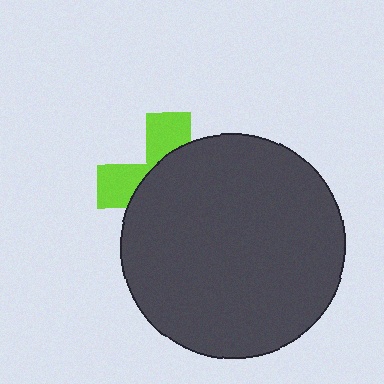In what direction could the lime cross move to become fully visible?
The lime cross could move toward the upper-left. That would shift it out from behind the dark gray circle entirely.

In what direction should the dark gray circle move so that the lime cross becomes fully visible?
The dark gray circle should move toward the lower-right. That is the shortest direction to clear the overlap and leave the lime cross fully visible.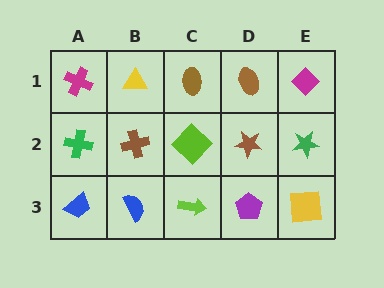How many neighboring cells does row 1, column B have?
3.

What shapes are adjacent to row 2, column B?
A yellow triangle (row 1, column B), a blue semicircle (row 3, column B), a green cross (row 2, column A), a lime diamond (row 2, column C).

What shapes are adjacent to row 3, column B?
A brown cross (row 2, column B), a blue trapezoid (row 3, column A), a lime arrow (row 3, column C).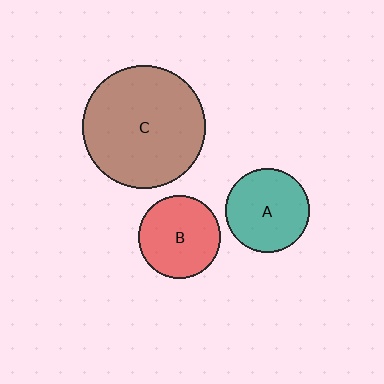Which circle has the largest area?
Circle C (brown).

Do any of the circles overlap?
No, none of the circles overlap.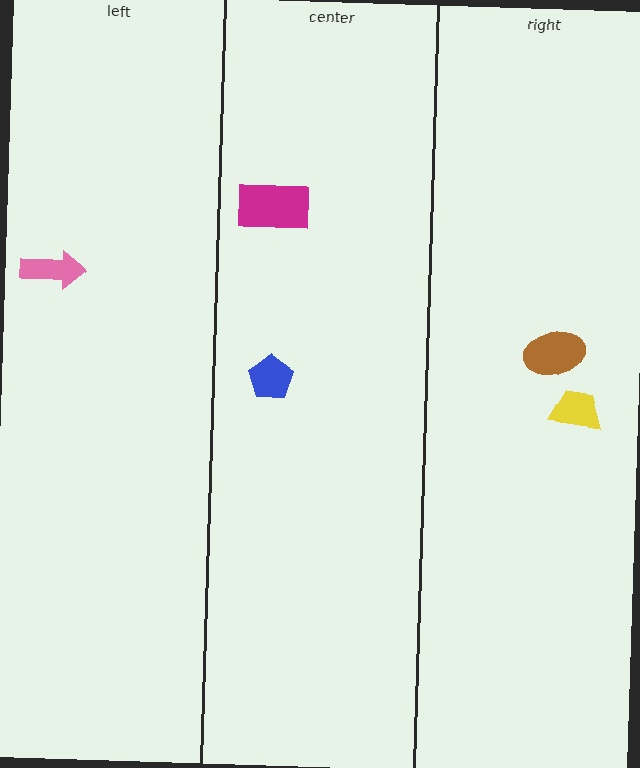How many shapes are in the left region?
1.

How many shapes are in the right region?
2.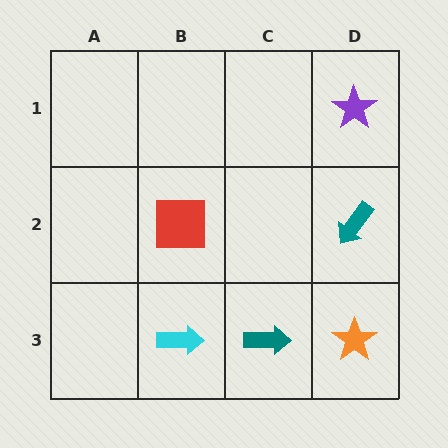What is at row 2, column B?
A red square.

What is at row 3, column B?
A cyan arrow.